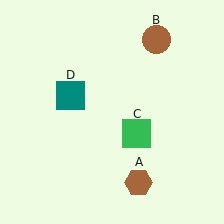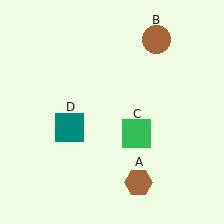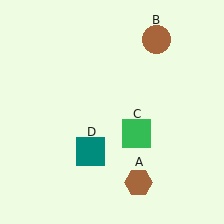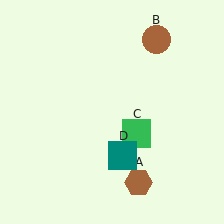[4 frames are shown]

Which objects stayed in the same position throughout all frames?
Brown hexagon (object A) and brown circle (object B) and green square (object C) remained stationary.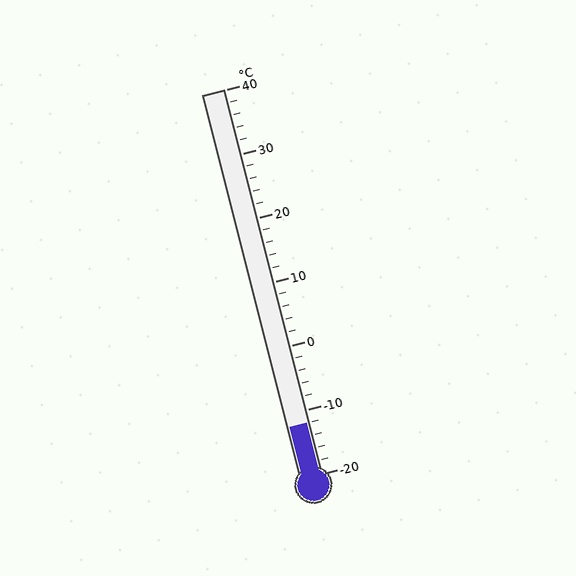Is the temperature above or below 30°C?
The temperature is below 30°C.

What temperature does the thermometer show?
The thermometer shows approximately -12°C.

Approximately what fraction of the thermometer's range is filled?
The thermometer is filled to approximately 15% of its range.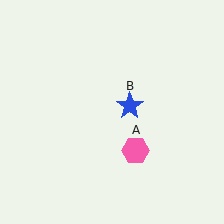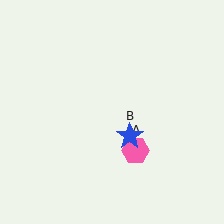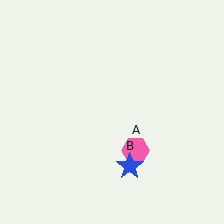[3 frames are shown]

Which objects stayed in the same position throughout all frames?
Pink hexagon (object A) remained stationary.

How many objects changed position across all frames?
1 object changed position: blue star (object B).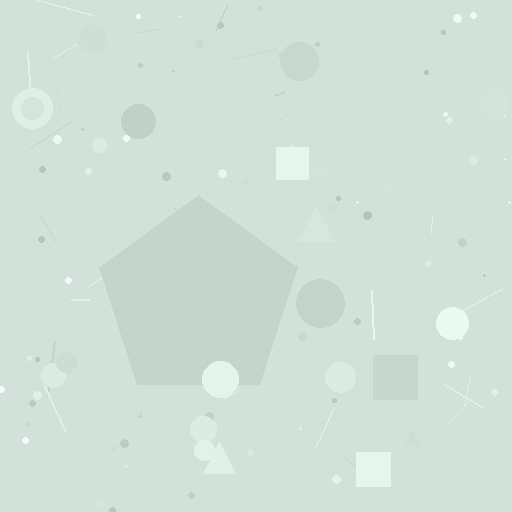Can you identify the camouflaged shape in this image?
The camouflaged shape is a pentagon.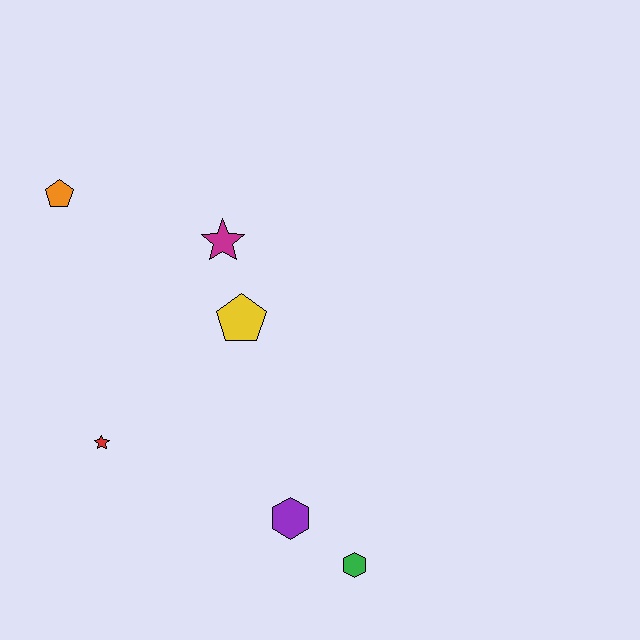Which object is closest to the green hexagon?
The purple hexagon is closest to the green hexagon.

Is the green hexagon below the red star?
Yes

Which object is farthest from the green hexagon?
The orange pentagon is farthest from the green hexagon.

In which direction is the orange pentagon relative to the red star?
The orange pentagon is above the red star.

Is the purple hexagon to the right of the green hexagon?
No